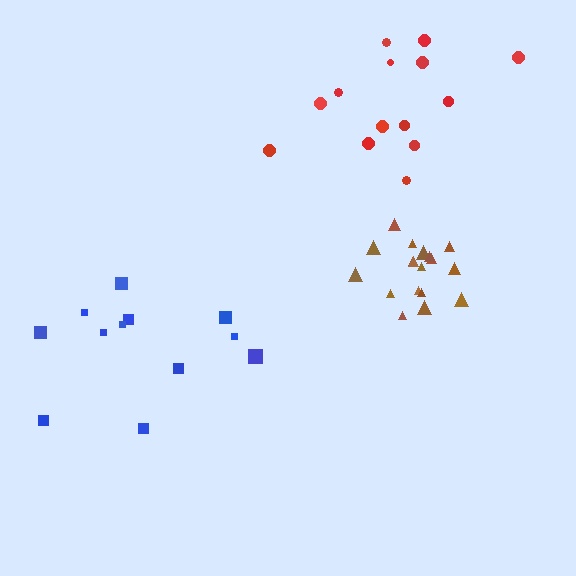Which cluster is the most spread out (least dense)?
Blue.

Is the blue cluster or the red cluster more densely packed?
Red.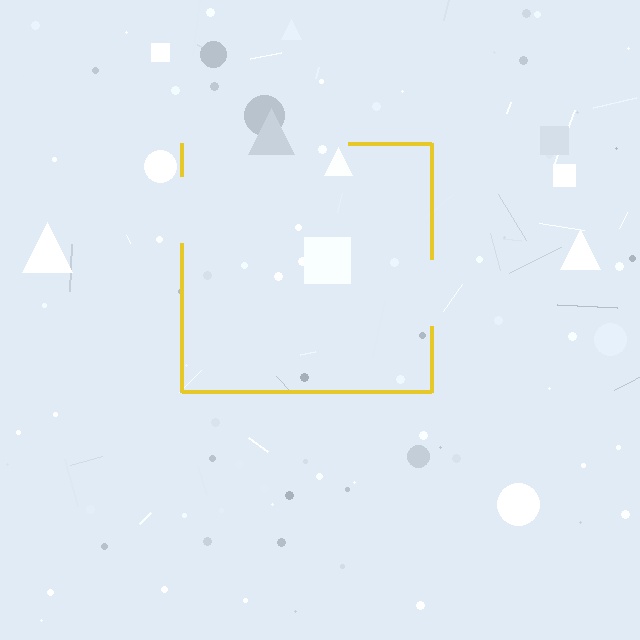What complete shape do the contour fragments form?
The contour fragments form a square.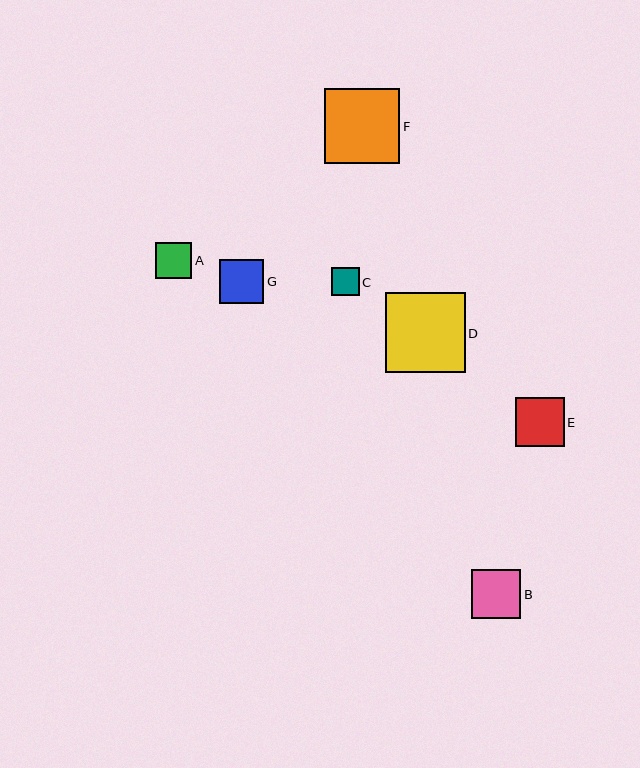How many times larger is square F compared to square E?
Square F is approximately 1.6 times the size of square E.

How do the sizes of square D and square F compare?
Square D and square F are approximately the same size.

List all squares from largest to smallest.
From largest to smallest: D, F, B, E, G, A, C.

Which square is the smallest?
Square C is the smallest with a size of approximately 28 pixels.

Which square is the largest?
Square D is the largest with a size of approximately 80 pixels.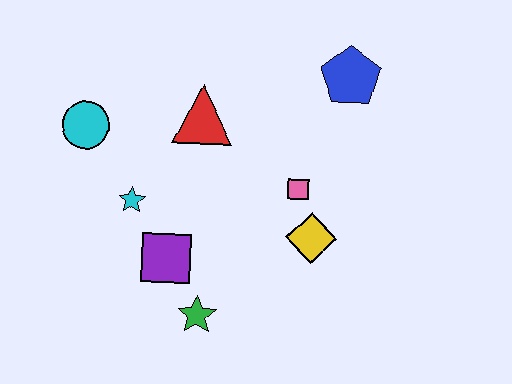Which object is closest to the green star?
The purple square is closest to the green star.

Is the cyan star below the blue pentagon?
Yes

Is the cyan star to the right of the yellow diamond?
No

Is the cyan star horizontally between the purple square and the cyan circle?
Yes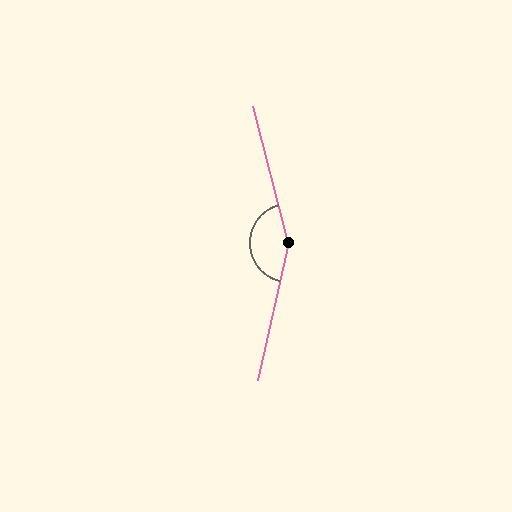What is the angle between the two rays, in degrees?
Approximately 153 degrees.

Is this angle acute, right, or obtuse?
It is obtuse.